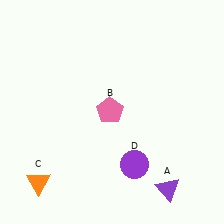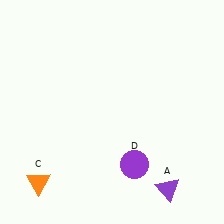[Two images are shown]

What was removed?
The pink pentagon (B) was removed in Image 2.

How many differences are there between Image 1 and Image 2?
There is 1 difference between the two images.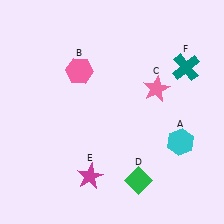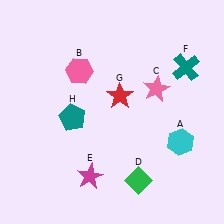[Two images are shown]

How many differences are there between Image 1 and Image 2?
There are 2 differences between the two images.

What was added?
A red star (G), a teal pentagon (H) were added in Image 2.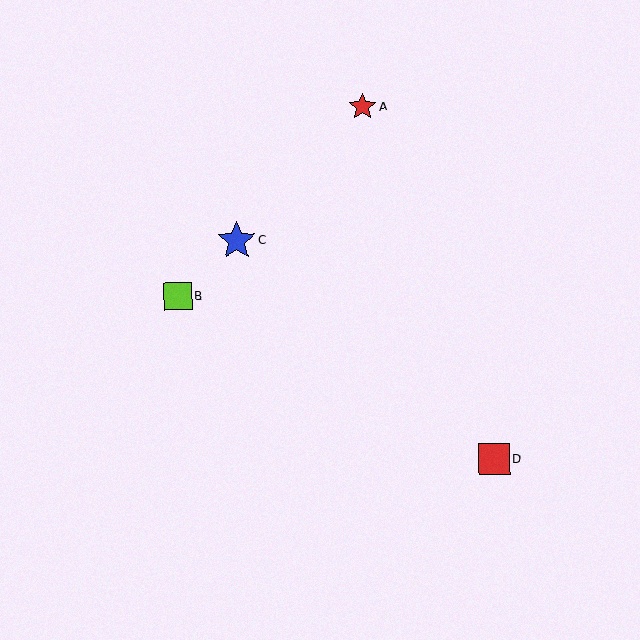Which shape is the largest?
The blue star (labeled C) is the largest.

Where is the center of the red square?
The center of the red square is at (494, 459).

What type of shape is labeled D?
Shape D is a red square.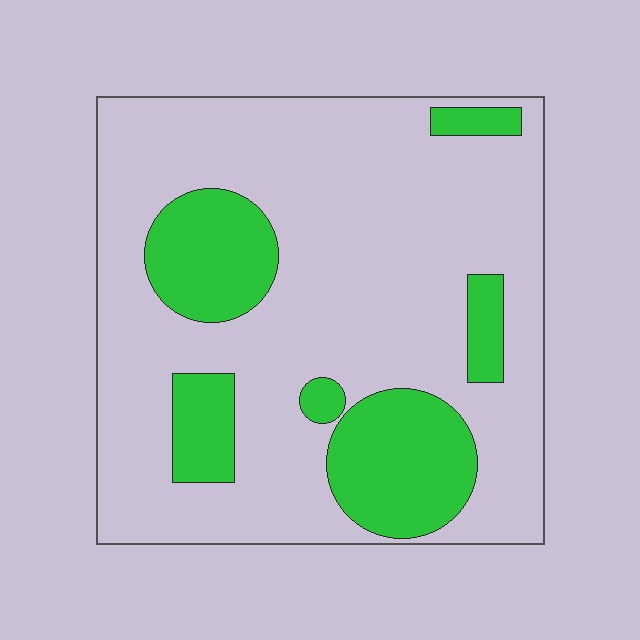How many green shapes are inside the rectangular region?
6.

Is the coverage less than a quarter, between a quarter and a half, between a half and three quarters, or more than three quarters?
Less than a quarter.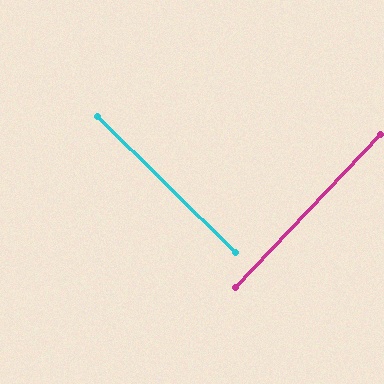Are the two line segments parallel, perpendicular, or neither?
Perpendicular — they meet at approximately 89°.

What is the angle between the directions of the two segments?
Approximately 89 degrees.